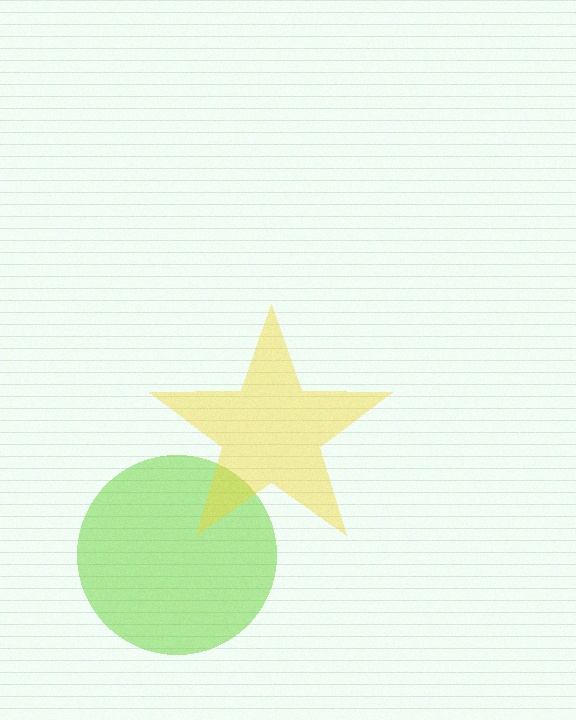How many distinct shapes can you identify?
There are 2 distinct shapes: a lime circle, a yellow star.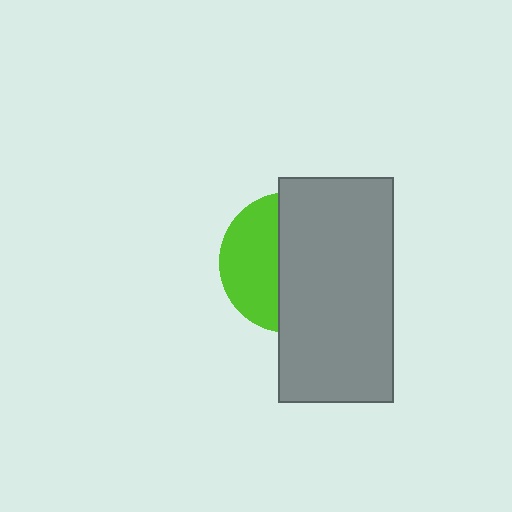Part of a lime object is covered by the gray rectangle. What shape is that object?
It is a circle.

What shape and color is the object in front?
The object in front is a gray rectangle.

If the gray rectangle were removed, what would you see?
You would see the complete lime circle.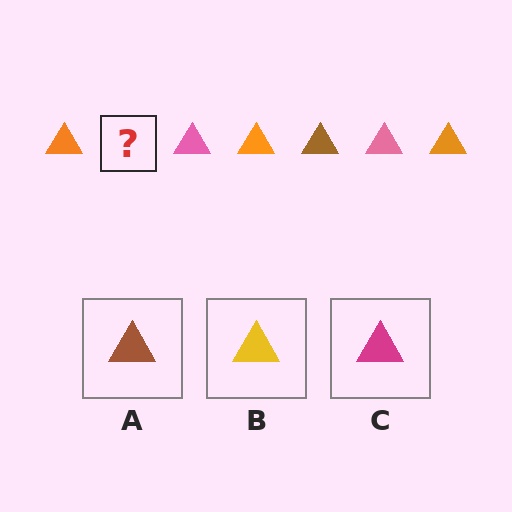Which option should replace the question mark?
Option A.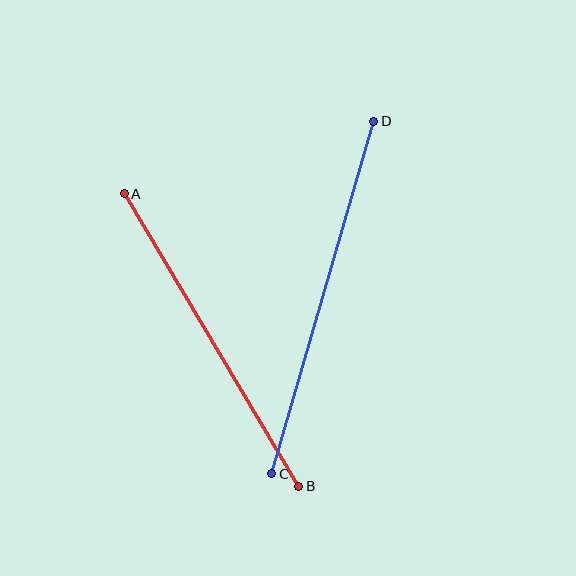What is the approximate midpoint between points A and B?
The midpoint is at approximately (212, 340) pixels.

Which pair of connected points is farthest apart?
Points C and D are farthest apart.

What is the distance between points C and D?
The distance is approximately 367 pixels.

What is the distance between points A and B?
The distance is approximately 341 pixels.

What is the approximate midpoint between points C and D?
The midpoint is at approximately (323, 298) pixels.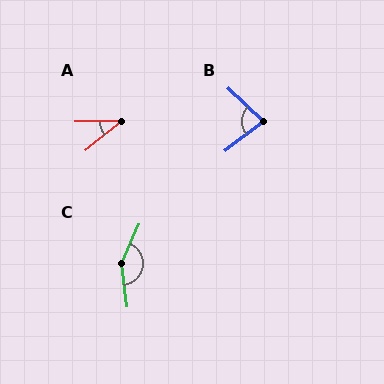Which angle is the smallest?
A, at approximately 39 degrees.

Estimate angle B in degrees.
Approximately 81 degrees.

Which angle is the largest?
C, at approximately 149 degrees.